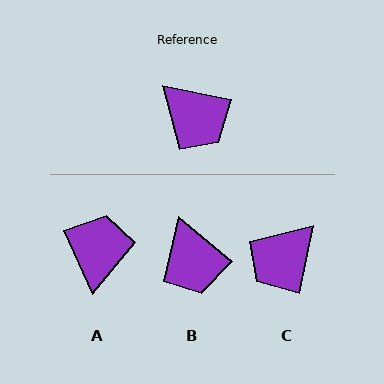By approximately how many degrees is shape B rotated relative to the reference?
Approximately 28 degrees clockwise.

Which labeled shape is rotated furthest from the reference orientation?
A, about 126 degrees away.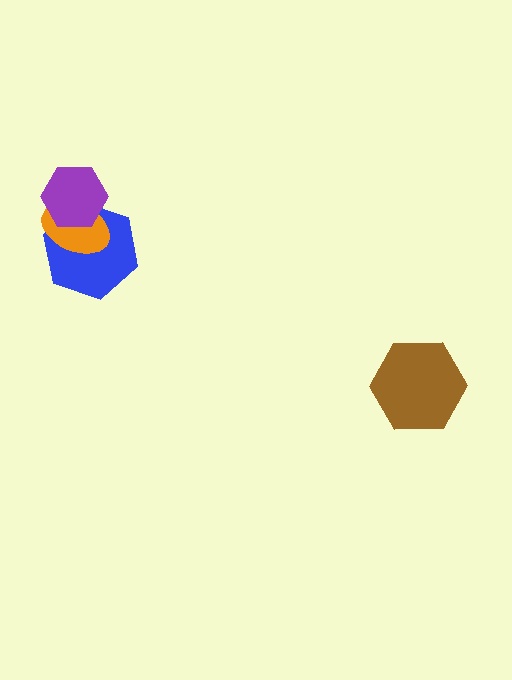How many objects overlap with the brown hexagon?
0 objects overlap with the brown hexagon.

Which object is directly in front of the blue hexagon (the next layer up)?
The orange ellipse is directly in front of the blue hexagon.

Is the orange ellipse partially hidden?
Yes, it is partially covered by another shape.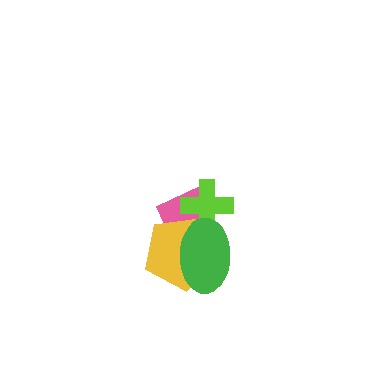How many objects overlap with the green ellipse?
3 objects overlap with the green ellipse.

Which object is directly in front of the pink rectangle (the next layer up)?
The lime cross is directly in front of the pink rectangle.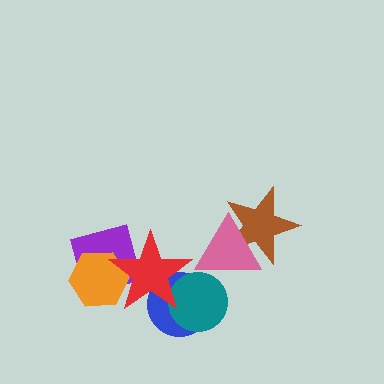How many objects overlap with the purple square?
2 objects overlap with the purple square.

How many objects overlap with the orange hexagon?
2 objects overlap with the orange hexagon.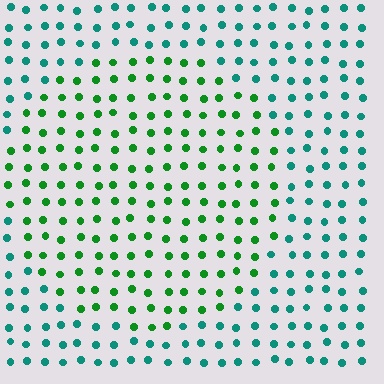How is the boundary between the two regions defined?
The boundary is defined purely by a slight shift in hue (about 44 degrees). Spacing, size, and orientation are identical on both sides.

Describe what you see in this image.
The image is filled with small teal elements in a uniform arrangement. A circle-shaped region is visible where the elements are tinted to a slightly different hue, forming a subtle color boundary.